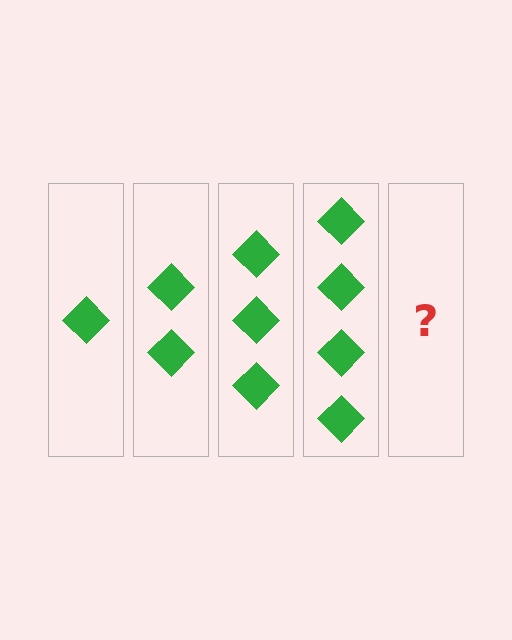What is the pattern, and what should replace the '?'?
The pattern is that each step adds one more diamond. The '?' should be 5 diamonds.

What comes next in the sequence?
The next element should be 5 diamonds.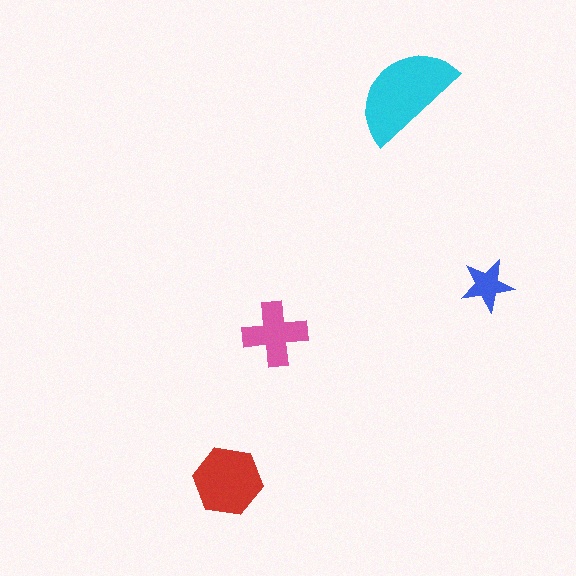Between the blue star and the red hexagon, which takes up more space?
The red hexagon.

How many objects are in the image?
There are 4 objects in the image.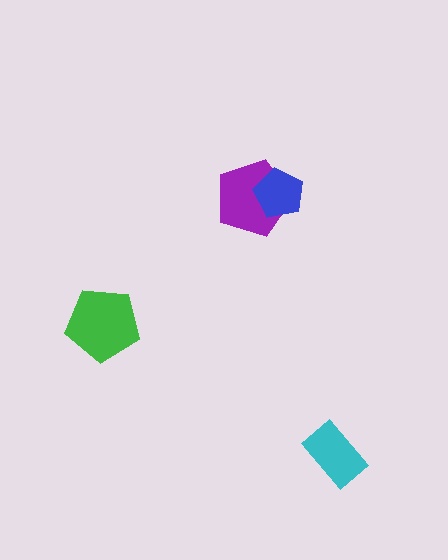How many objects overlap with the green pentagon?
0 objects overlap with the green pentagon.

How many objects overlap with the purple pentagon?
1 object overlaps with the purple pentagon.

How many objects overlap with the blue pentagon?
1 object overlaps with the blue pentagon.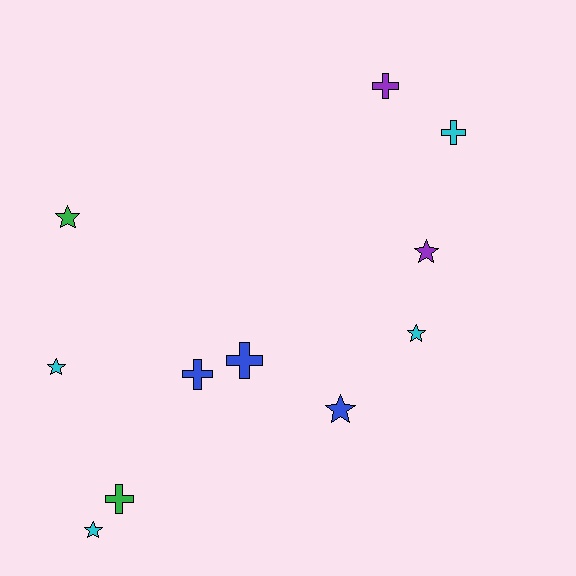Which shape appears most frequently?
Star, with 6 objects.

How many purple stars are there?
There is 1 purple star.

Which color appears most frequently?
Cyan, with 4 objects.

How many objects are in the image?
There are 11 objects.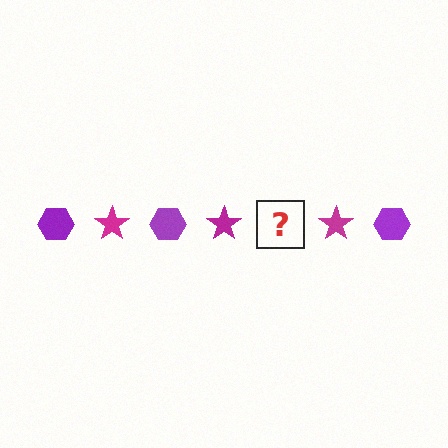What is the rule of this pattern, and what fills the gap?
The rule is that the pattern alternates between purple hexagon and magenta star. The gap should be filled with a purple hexagon.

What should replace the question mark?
The question mark should be replaced with a purple hexagon.